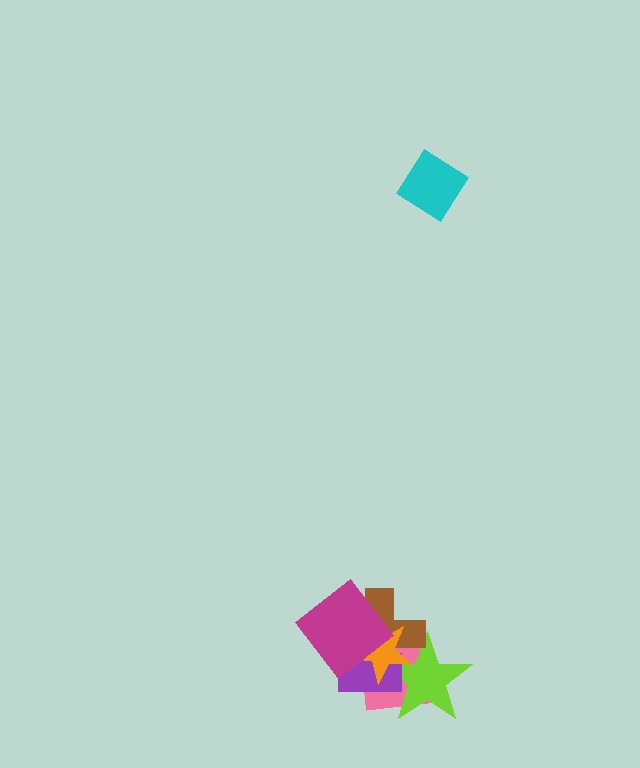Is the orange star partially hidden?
Yes, it is partially covered by another shape.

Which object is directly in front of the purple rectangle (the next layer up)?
The orange star is directly in front of the purple rectangle.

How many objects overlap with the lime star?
4 objects overlap with the lime star.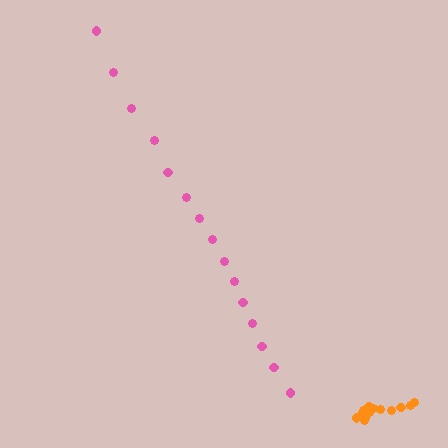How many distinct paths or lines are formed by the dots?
There are 2 distinct paths.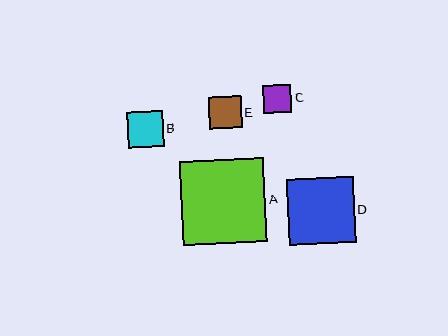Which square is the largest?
Square A is the largest with a size of approximately 84 pixels.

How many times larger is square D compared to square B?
Square D is approximately 1.9 times the size of square B.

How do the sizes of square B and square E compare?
Square B and square E are approximately the same size.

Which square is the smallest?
Square C is the smallest with a size of approximately 28 pixels.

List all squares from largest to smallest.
From largest to smallest: A, D, B, E, C.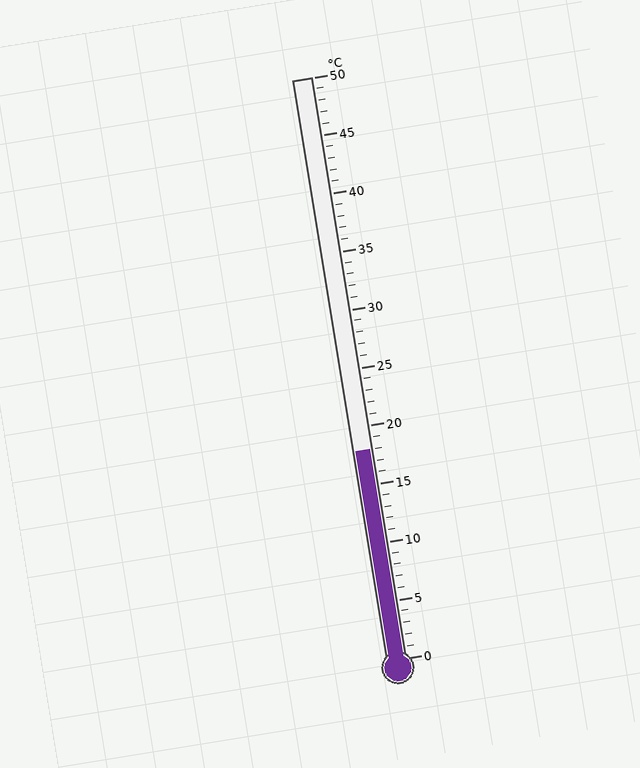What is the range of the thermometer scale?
The thermometer scale ranges from 0°C to 50°C.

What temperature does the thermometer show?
The thermometer shows approximately 18°C.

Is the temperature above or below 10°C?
The temperature is above 10°C.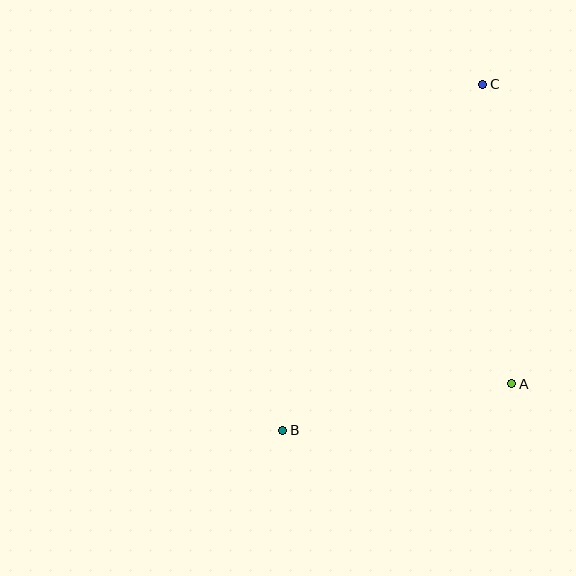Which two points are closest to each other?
Points A and B are closest to each other.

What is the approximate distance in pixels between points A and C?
The distance between A and C is approximately 301 pixels.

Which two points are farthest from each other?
Points B and C are farthest from each other.